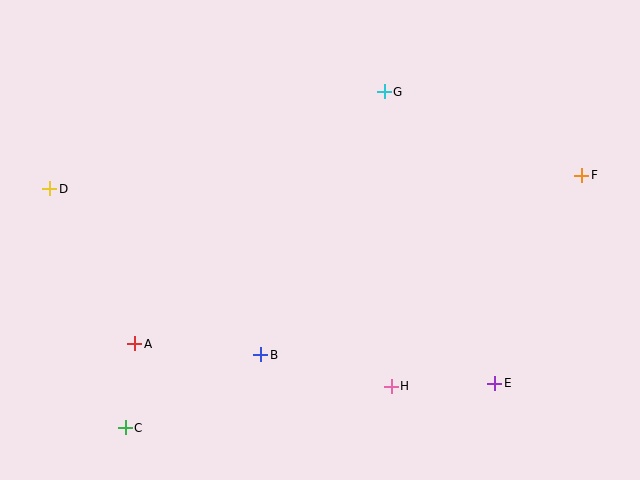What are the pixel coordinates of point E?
Point E is at (495, 383).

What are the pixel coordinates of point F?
Point F is at (582, 175).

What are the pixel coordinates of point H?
Point H is at (391, 386).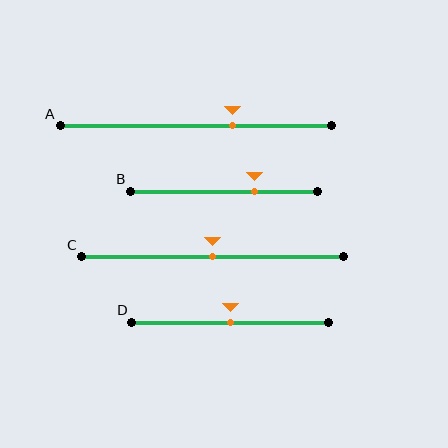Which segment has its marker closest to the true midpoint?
Segment C has its marker closest to the true midpoint.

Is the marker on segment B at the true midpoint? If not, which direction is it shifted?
No, the marker on segment B is shifted to the right by about 16% of the segment length.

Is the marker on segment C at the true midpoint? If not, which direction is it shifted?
Yes, the marker on segment C is at the true midpoint.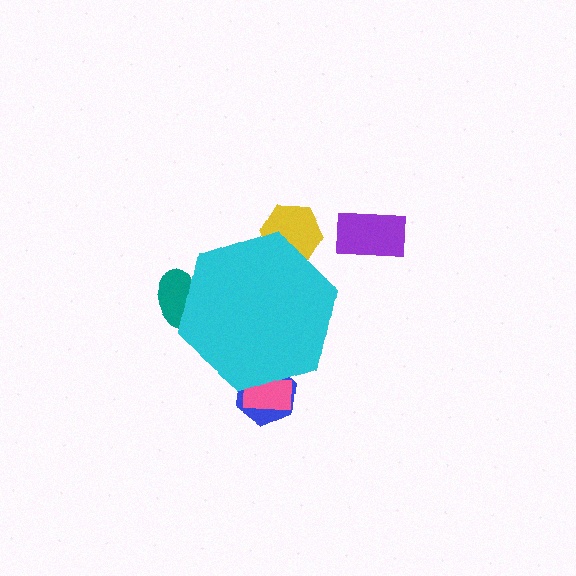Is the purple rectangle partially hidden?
No, the purple rectangle is fully visible.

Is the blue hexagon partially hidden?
Yes, the blue hexagon is partially hidden behind the cyan hexagon.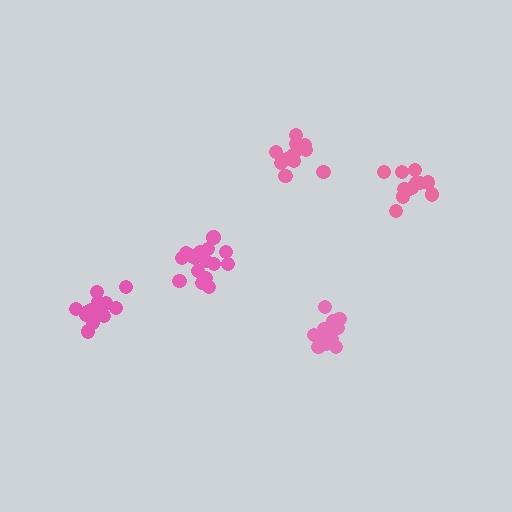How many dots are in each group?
Group 1: 12 dots, Group 2: 13 dots, Group 3: 18 dots, Group 4: 12 dots, Group 5: 12 dots (67 total).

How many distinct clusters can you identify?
There are 5 distinct clusters.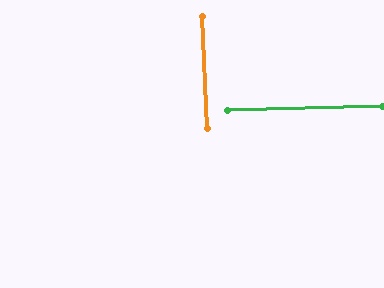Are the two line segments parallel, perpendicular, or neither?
Perpendicular — they meet at approximately 89°.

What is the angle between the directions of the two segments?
Approximately 89 degrees.